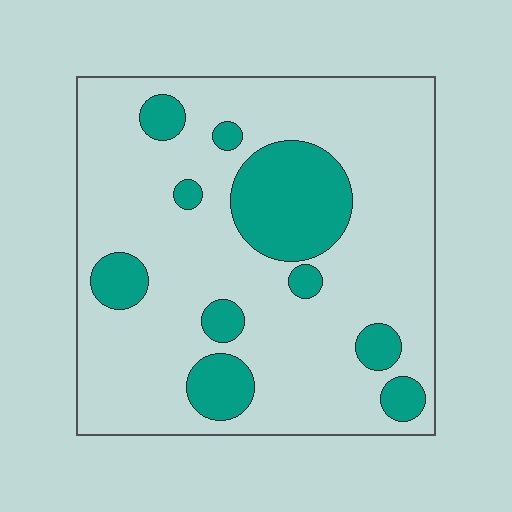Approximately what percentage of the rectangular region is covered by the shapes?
Approximately 20%.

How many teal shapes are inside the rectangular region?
10.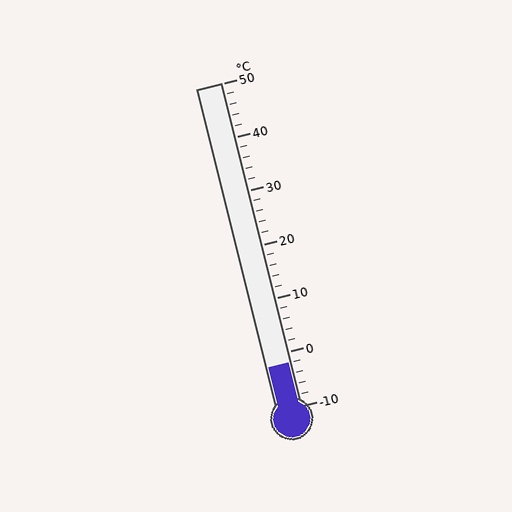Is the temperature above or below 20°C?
The temperature is below 20°C.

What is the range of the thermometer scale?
The thermometer scale ranges from -10°C to 50°C.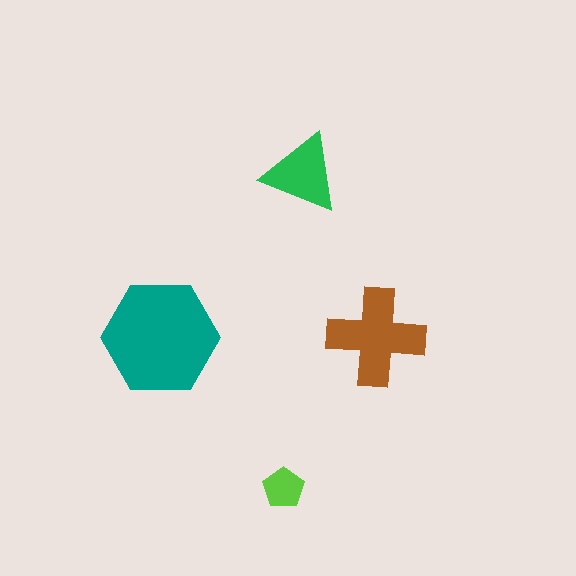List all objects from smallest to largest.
The lime pentagon, the green triangle, the brown cross, the teal hexagon.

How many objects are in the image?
There are 4 objects in the image.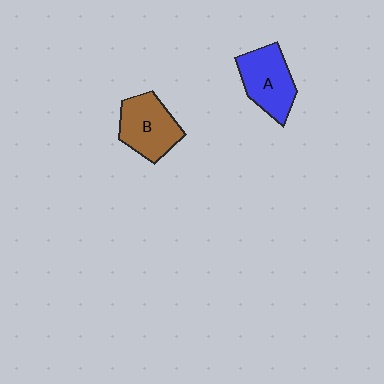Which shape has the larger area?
Shape A (blue).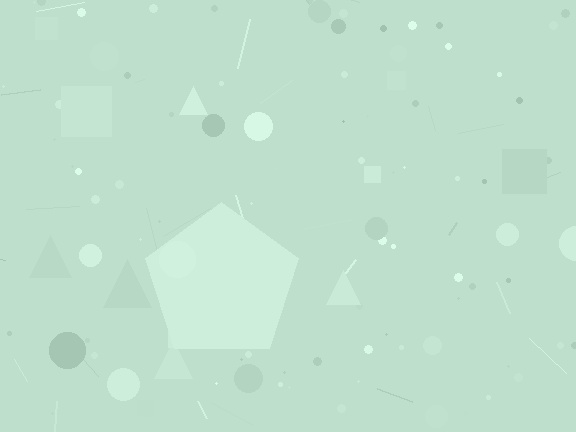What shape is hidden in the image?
A pentagon is hidden in the image.